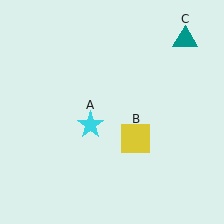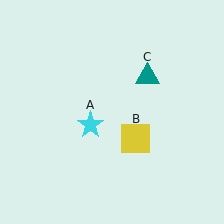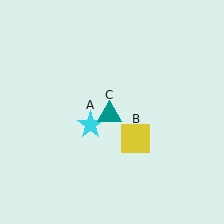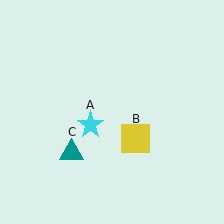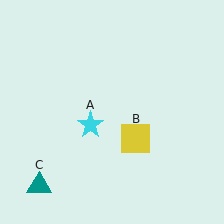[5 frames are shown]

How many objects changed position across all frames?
1 object changed position: teal triangle (object C).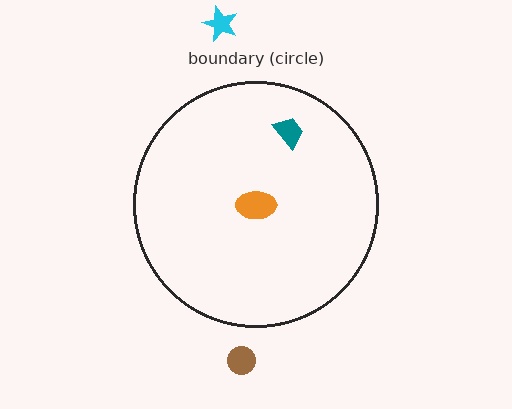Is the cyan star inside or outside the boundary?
Outside.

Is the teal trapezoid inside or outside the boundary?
Inside.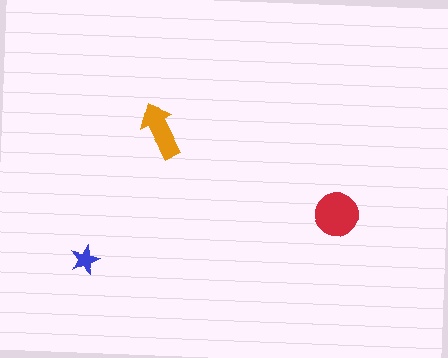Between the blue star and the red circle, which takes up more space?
The red circle.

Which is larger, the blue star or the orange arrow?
The orange arrow.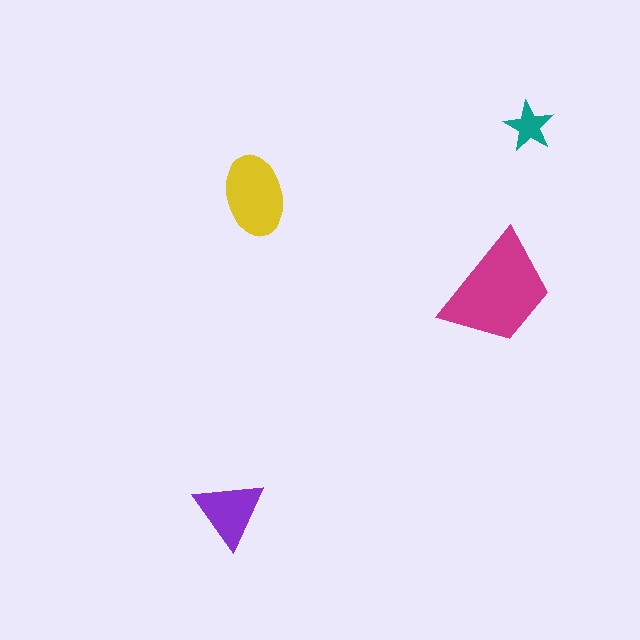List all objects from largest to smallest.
The magenta trapezoid, the yellow ellipse, the purple triangle, the teal star.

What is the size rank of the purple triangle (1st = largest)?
3rd.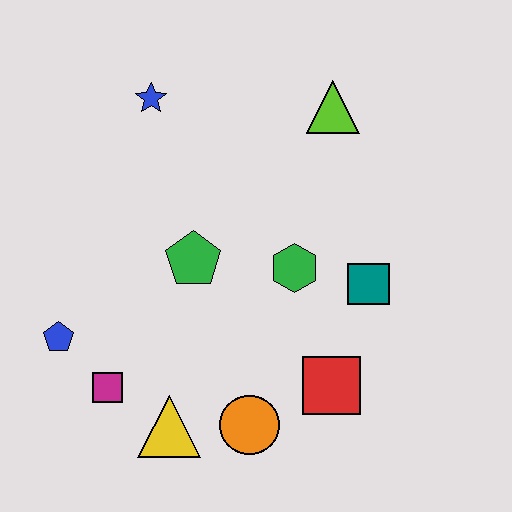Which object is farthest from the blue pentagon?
The lime triangle is farthest from the blue pentagon.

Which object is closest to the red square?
The orange circle is closest to the red square.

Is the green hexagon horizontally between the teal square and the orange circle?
Yes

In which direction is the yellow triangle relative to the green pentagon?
The yellow triangle is below the green pentagon.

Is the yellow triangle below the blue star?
Yes